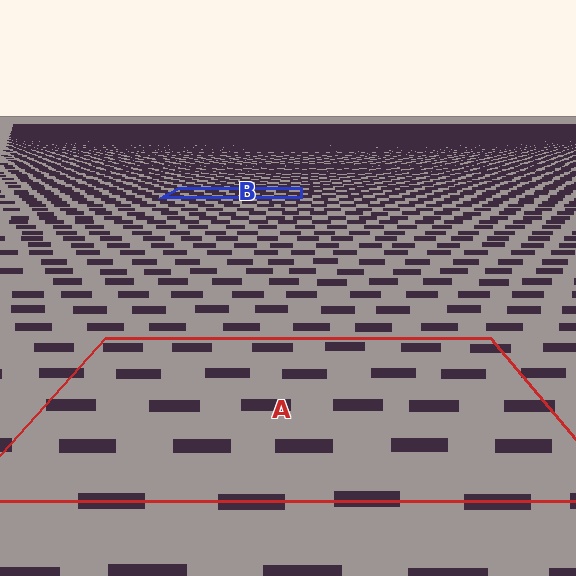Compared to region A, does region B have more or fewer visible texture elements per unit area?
Region B has more texture elements per unit area — they are packed more densely because it is farther away.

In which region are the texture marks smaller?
The texture marks are smaller in region B, because it is farther away.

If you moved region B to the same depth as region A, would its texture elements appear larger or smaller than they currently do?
They would appear larger. At a closer depth, the same texture elements are projected at a bigger on-screen size.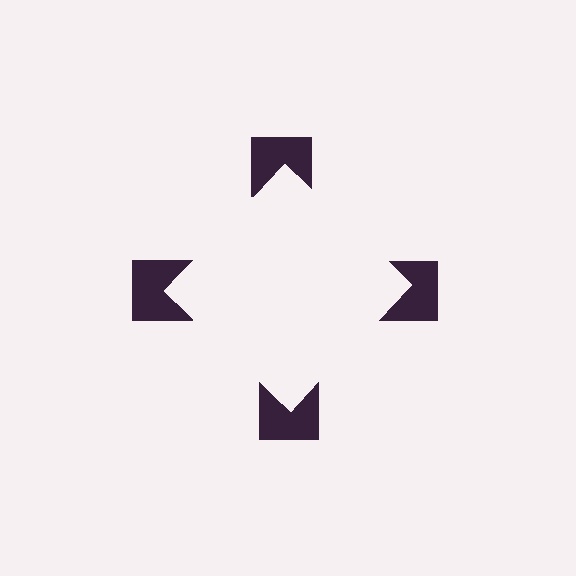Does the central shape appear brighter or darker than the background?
It typically appears slightly brighter than the background, even though no actual brightness change is drawn.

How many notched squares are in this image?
There are 4 — one at each vertex of the illusory square.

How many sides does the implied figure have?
4 sides.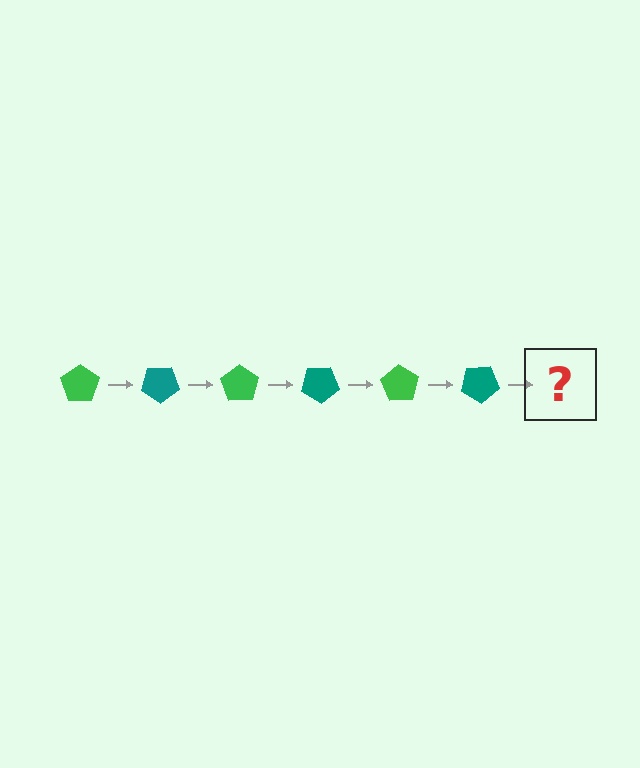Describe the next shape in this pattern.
It should be a green pentagon, rotated 210 degrees from the start.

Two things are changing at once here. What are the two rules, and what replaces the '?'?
The two rules are that it rotates 35 degrees each step and the color cycles through green and teal. The '?' should be a green pentagon, rotated 210 degrees from the start.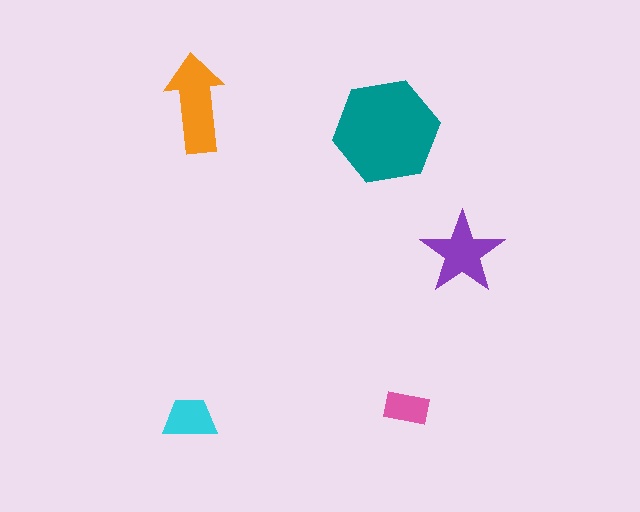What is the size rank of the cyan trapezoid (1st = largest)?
4th.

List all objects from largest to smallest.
The teal hexagon, the orange arrow, the purple star, the cyan trapezoid, the pink rectangle.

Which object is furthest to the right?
The purple star is rightmost.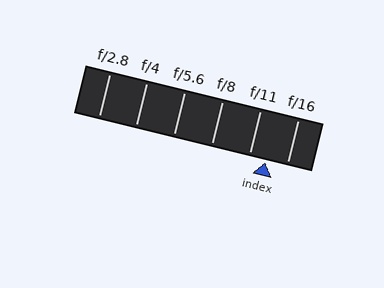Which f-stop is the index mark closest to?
The index mark is closest to f/11.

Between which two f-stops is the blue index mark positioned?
The index mark is between f/11 and f/16.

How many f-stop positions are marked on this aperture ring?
There are 6 f-stop positions marked.